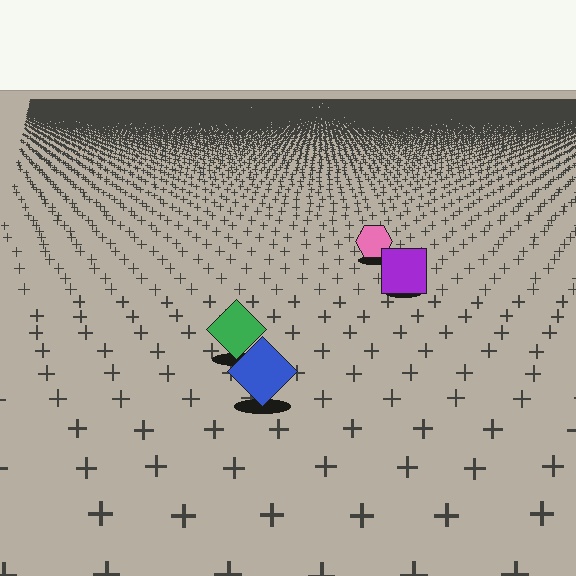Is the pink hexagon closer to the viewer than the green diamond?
No. The green diamond is closer — you can tell from the texture gradient: the ground texture is coarser near it.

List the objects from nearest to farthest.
From nearest to farthest: the blue diamond, the green diamond, the purple square, the pink hexagon.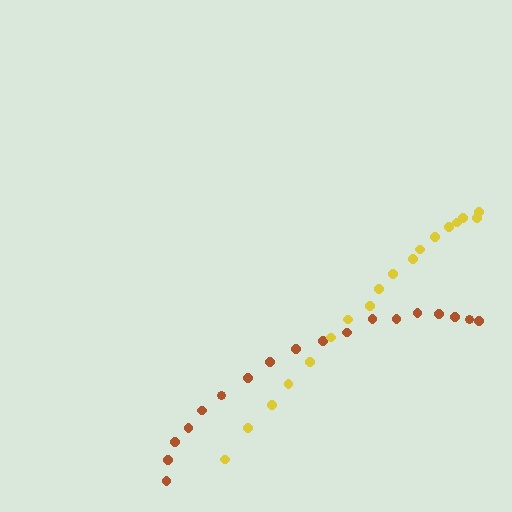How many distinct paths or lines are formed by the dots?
There are 2 distinct paths.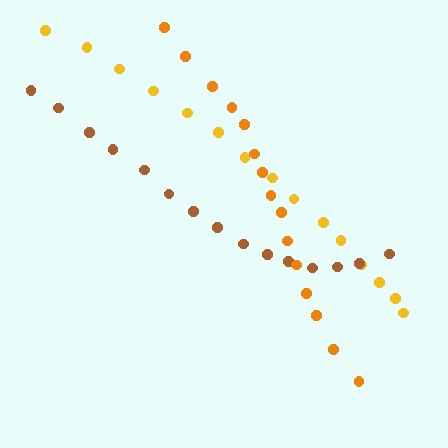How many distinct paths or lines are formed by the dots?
There are 3 distinct paths.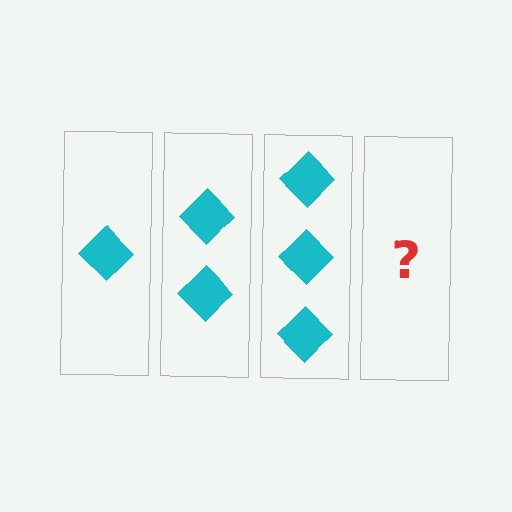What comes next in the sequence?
The next element should be 4 diamonds.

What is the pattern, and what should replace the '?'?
The pattern is that each step adds one more diamond. The '?' should be 4 diamonds.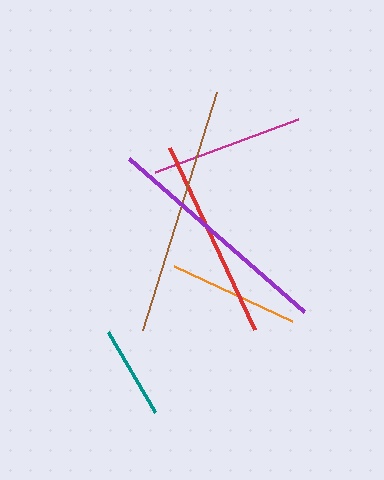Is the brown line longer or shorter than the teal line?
The brown line is longer than the teal line.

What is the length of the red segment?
The red segment is approximately 201 pixels long.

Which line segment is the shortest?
The teal line is the shortest at approximately 93 pixels.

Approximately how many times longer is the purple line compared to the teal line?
The purple line is approximately 2.5 times the length of the teal line.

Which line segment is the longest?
The brown line is the longest at approximately 249 pixels.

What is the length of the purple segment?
The purple segment is approximately 232 pixels long.